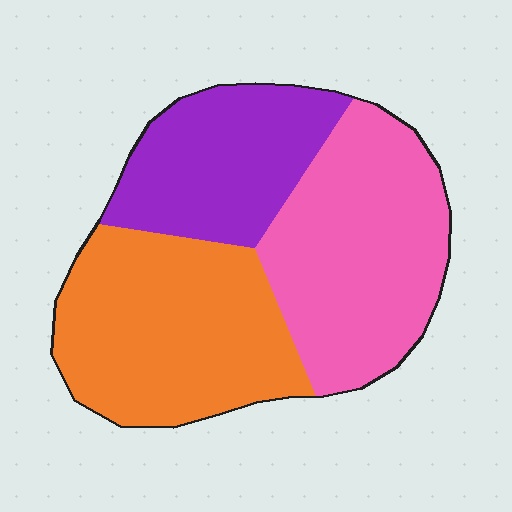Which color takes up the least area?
Purple, at roughly 25%.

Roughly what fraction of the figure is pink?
Pink takes up about three eighths (3/8) of the figure.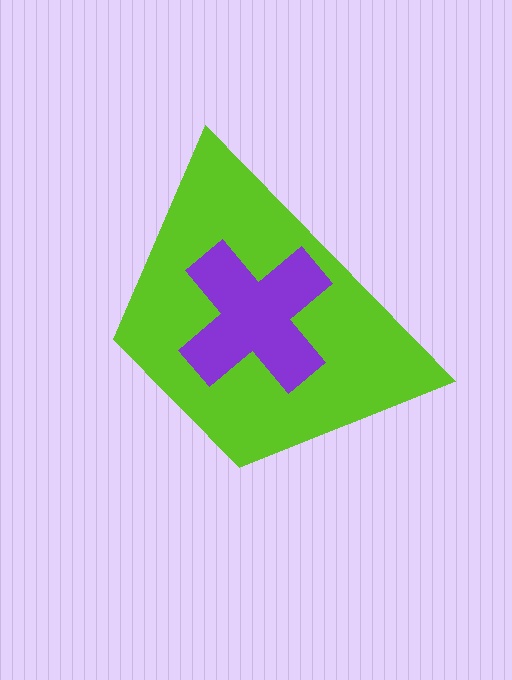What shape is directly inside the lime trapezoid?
The purple cross.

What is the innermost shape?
The purple cross.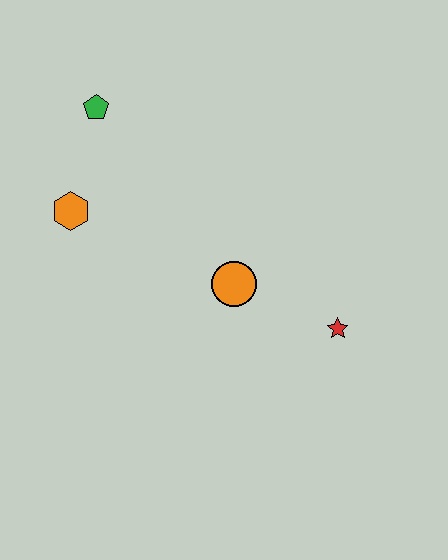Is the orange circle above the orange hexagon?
No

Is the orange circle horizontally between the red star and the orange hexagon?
Yes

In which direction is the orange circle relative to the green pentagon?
The orange circle is below the green pentagon.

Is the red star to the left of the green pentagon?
No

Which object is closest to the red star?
The orange circle is closest to the red star.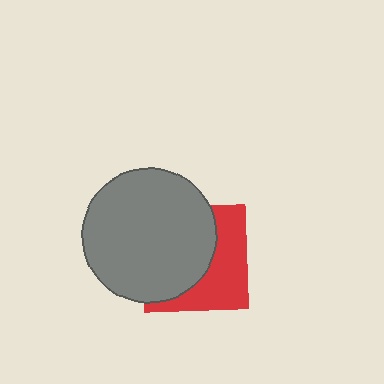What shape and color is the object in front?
The object in front is a gray circle.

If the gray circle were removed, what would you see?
You would see the complete red square.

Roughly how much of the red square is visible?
A small part of it is visible (roughly 44%).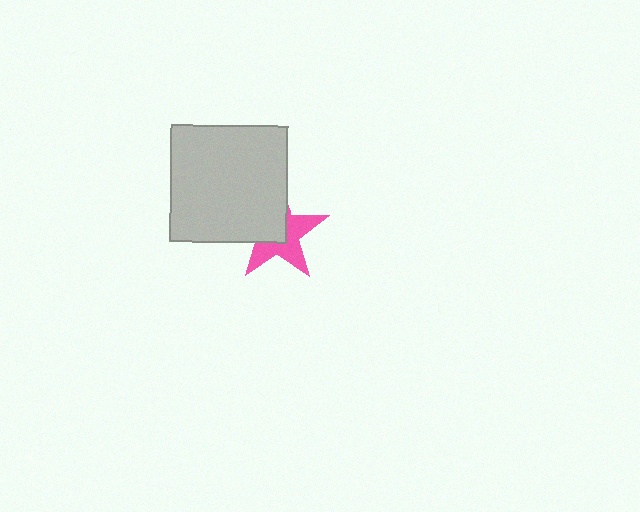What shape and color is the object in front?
The object in front is a light gray square.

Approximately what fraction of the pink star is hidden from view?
Roughly 49% of the pink star is hidden behind the light gray square.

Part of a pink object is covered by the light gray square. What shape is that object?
It is a star.